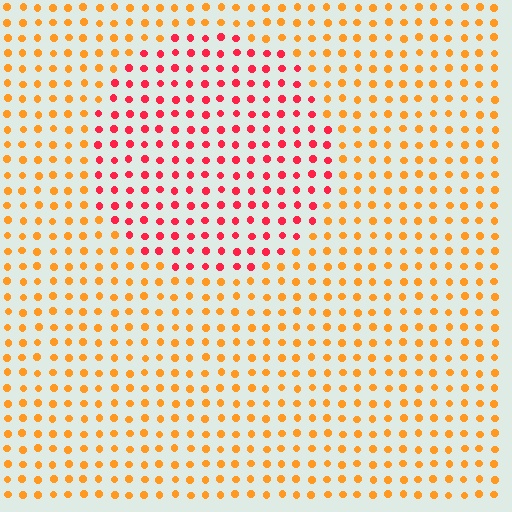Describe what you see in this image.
The image is filled with small orange elements in a uniform arrangement. A circle-shaped region is visible where the elements are tinted to a slightly different hue, forming a subtle color boundary.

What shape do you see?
I see a circle.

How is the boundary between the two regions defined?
The boundary is defined purely by a slight shift in hue (about 43 degrees). Spacing, size, and orientation are identical on both sides.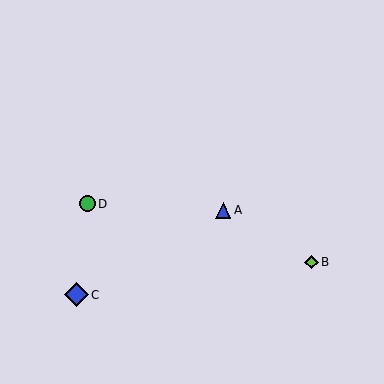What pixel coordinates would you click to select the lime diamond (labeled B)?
Click at (311, 262) to select the lime diamond B.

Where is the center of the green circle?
The center of the green circle is at (87, 204).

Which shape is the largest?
The blue diamond (labeled C) is the largest.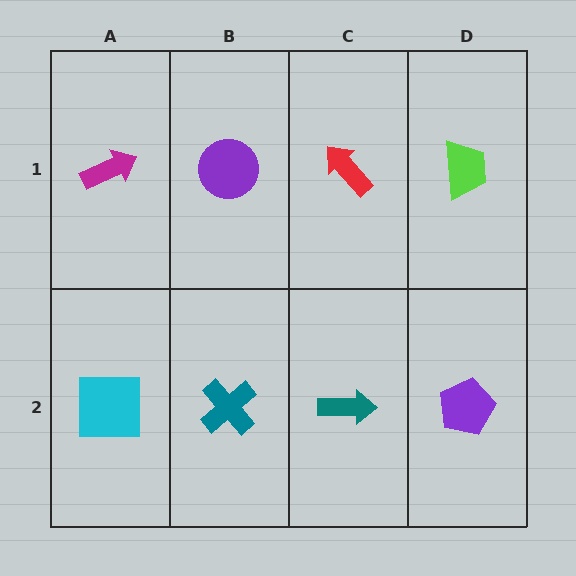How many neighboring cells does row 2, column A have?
2.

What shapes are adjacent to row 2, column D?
A lime trapezoid (row 1, column D), a teal arrow (row 2, column C).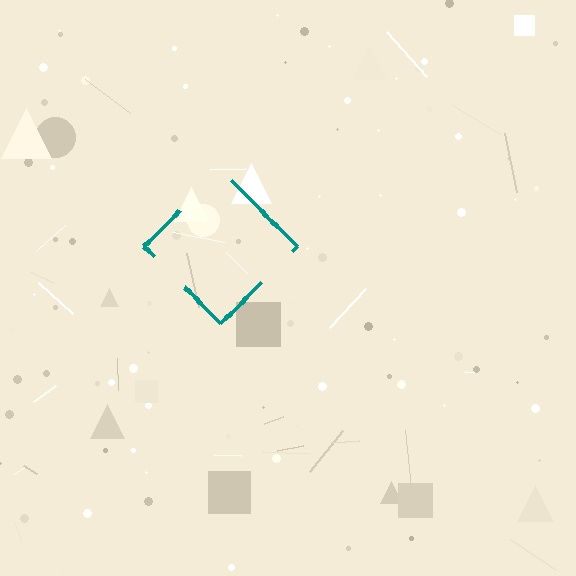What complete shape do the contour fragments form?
The contour fragments form a diamond.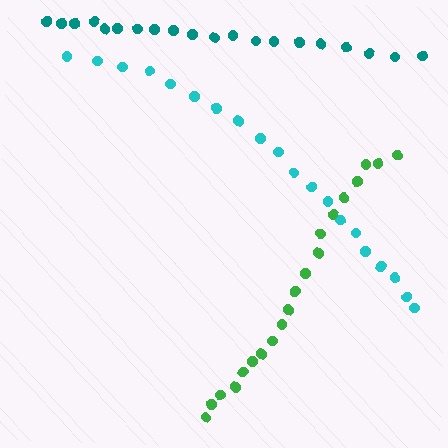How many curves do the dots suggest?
There are 3 distinct paths.